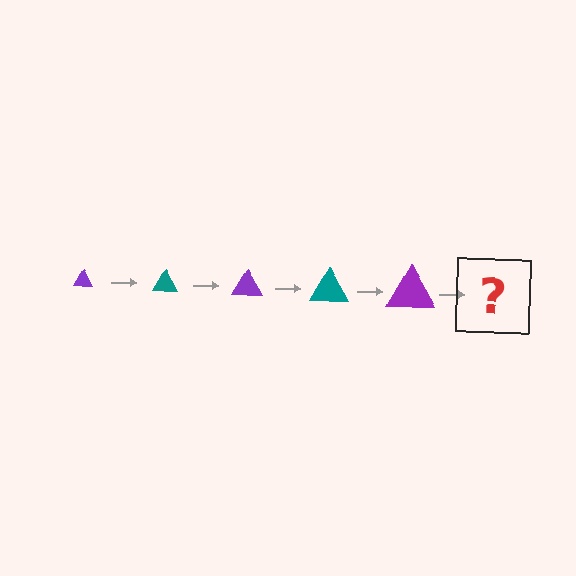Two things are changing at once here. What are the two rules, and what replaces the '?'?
The two rules are that the triangle grows larger each step and the color cycles through purple and teal. The '?' should be a teal triangle, larger than the previous one.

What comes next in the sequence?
The next element should be a teal triangle, larger than the previous one.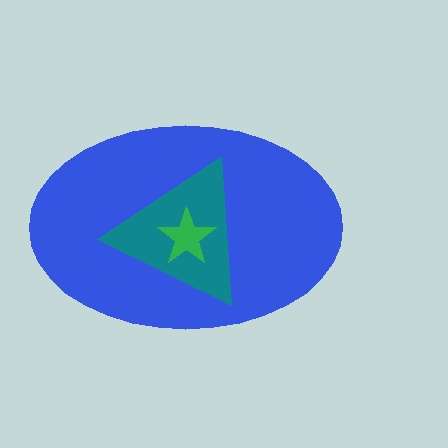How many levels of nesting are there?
3.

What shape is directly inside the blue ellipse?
The teal triangle.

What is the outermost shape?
The blue ellipse.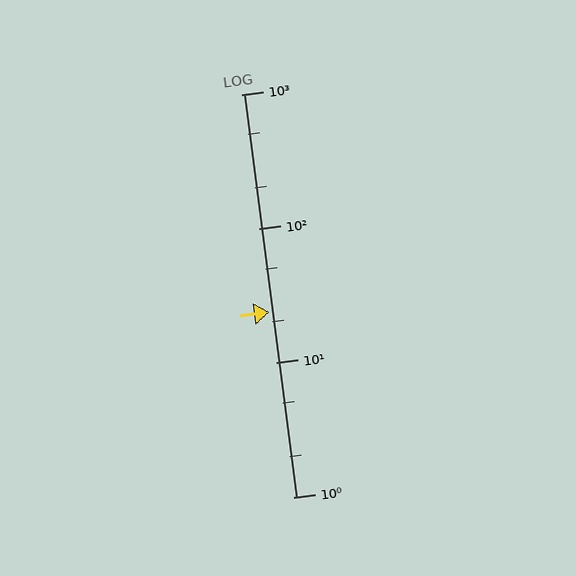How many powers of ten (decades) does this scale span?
The scale spans 3 decades, from 1 to 1000.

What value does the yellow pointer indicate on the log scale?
The pointer indicates approximately 24.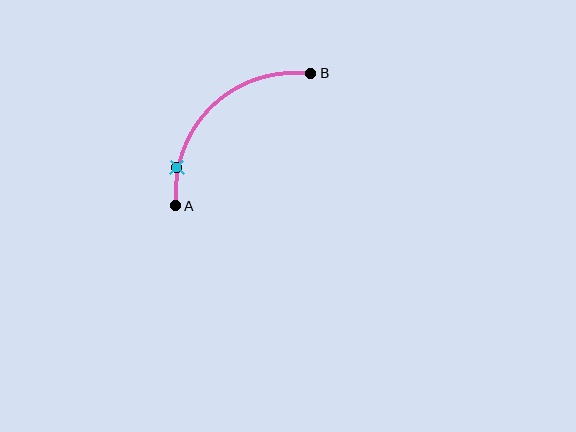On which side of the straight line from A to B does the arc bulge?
The arc bulges above and to the left of the straight line connecting A and B.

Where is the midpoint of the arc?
The arc midpoint is the point on the curve farthest from the straight line joining A and B. It sits above and to the left of that line.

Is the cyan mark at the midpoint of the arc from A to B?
No. The cyan mark lies on the arc but is closer to endpoint A. The arc midpoint would be at the point on the curve equidistant along the arc from both A and B.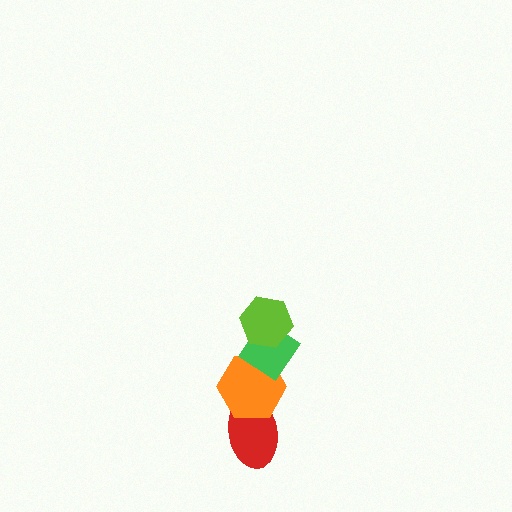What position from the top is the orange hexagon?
The orange hexagon is 3rd from the top.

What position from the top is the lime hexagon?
The lime hexagon is 1st from the top.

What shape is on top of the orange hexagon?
The green diamond is on top of the orange hexagon.